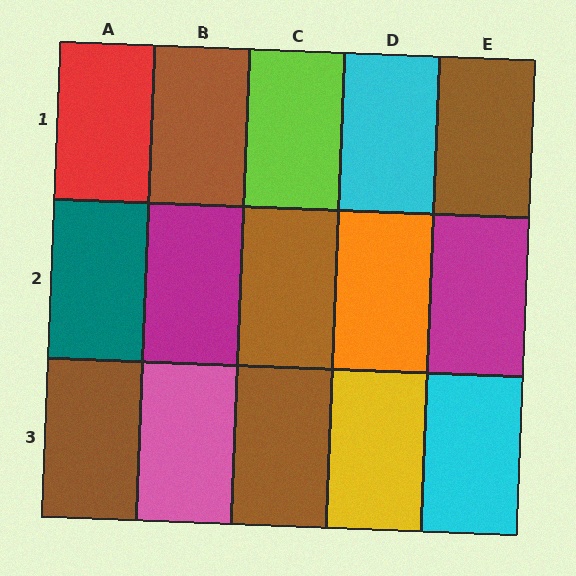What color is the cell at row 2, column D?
Orange.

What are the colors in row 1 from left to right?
Red, brown, lime, cyan, brown.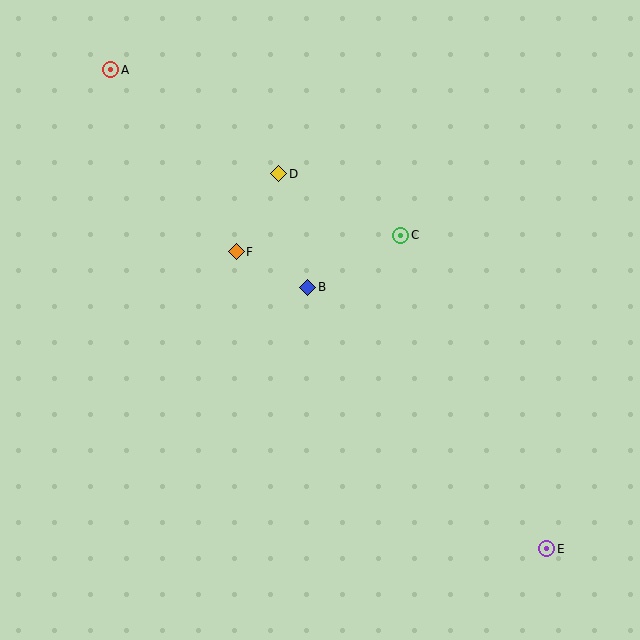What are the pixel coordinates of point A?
Point A is at (111, 70).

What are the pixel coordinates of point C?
Point C is at (401, 235).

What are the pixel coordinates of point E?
Point E is at (547, 549).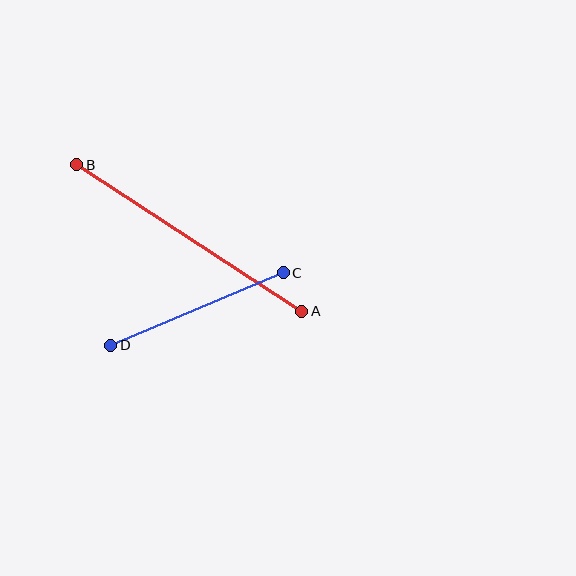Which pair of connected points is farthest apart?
Points A and B are farthest apart.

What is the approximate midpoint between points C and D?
The midpoint is at approximately (197, 309) pixels.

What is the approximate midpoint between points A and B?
The midpoint is at approximately (189, 238) pixels.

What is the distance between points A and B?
The distance is approximately 268 pixels.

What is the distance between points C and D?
The distance is approximately 187 pixels.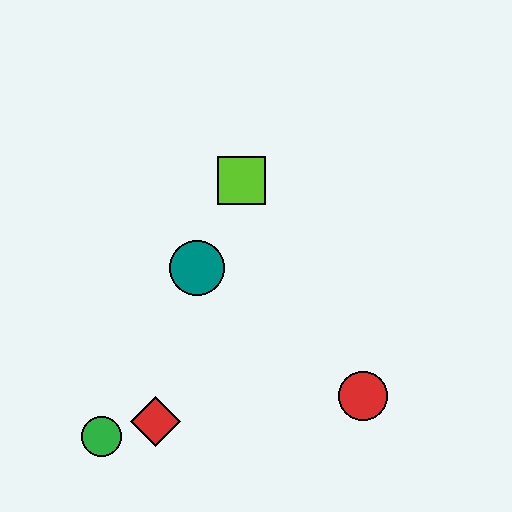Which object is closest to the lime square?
The teal circle is closest to the lime square.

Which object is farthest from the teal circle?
The red circle is farthest from the teal circle.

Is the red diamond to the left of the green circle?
No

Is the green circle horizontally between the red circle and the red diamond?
No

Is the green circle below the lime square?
Yes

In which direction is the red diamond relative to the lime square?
The red diamond is below the lime square.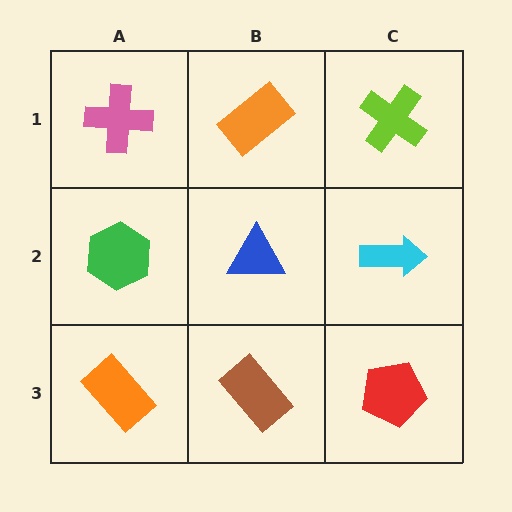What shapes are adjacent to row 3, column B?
A blue triangle (row 2, column B), an orange rectangle (row 3, column A), a red pentagon (row 3, column C).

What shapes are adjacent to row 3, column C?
A cyan arrow (row 2, column C), a brown rectangle (row 3, column B).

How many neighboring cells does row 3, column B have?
3.